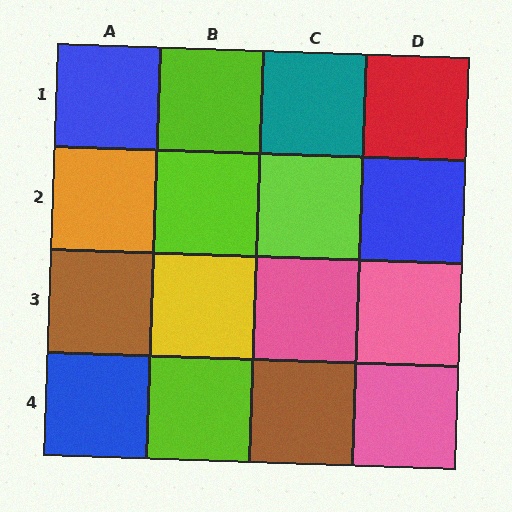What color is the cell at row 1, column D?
Red.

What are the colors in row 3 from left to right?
Brown, yellow, pink, pink.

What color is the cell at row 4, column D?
Pink.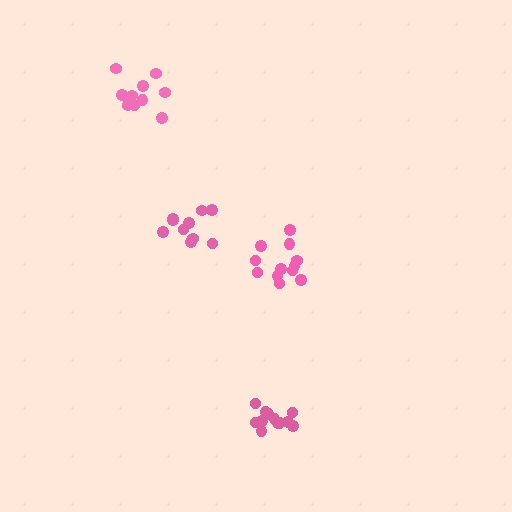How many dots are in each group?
Group 1: 13 dots, Group 2: 12 dots, Group 3: 12 dots, Group 4: 10 dots (47 total).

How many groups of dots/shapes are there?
There are 4 groups.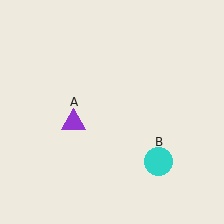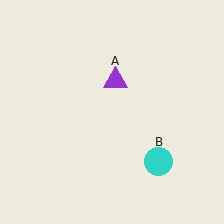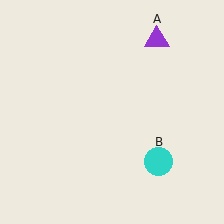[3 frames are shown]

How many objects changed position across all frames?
1 object changed position: purple triangle (object A).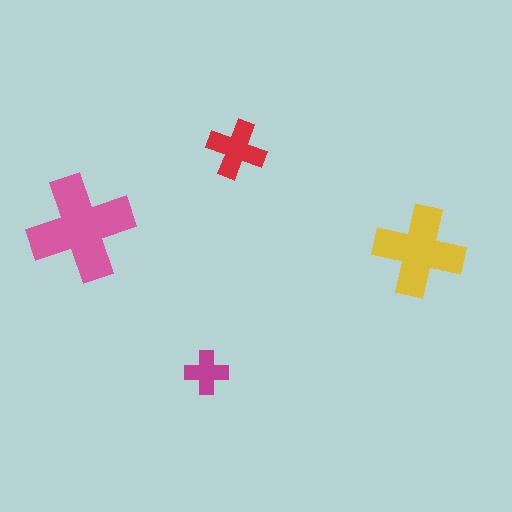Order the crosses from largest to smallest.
the pink one, the yellow one, the red one, the magenta one.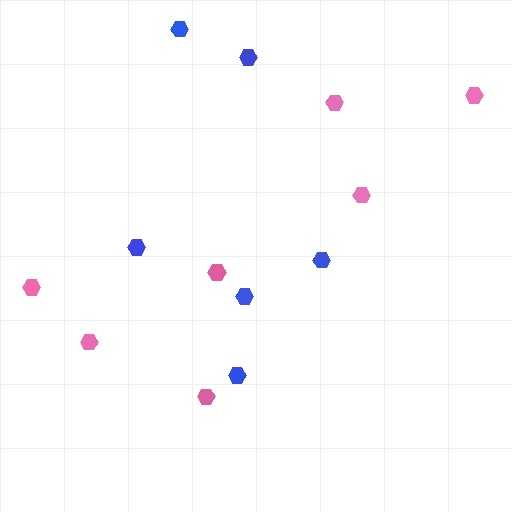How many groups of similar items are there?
There are 2 groups: one group of pink hexagons (7) and one group of blue hexagons (6).